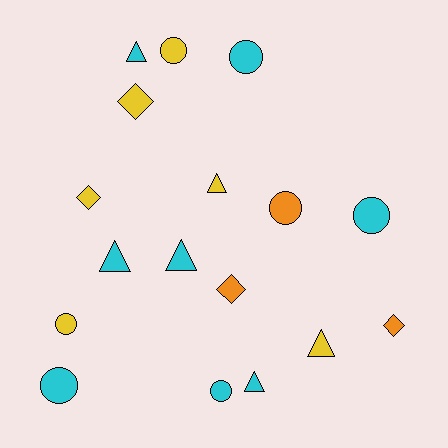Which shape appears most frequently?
Circle, with 7 objects.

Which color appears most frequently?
Cyan, with 8 objects.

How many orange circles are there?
There is 1 orange circle.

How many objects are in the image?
There are 17 objects.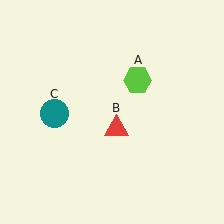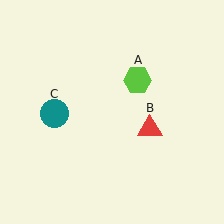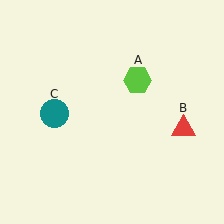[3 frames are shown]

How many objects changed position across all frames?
1 object changed position: red triangle (object B).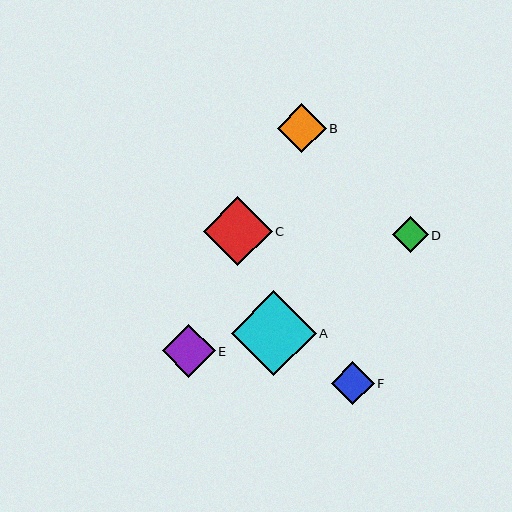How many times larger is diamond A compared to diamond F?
Diamond A is approximately 2.0 times the size of diamond F.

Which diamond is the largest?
Diamond A is the largest with a size of approximately 85 pixels.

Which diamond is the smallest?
Diamond D is the smallest with a size of approximately 35 pixels.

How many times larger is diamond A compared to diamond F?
Diamond A is approximately 2.0 times the size of diamond F.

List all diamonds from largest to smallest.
From largest to smallest: A, C, E, B, F, D.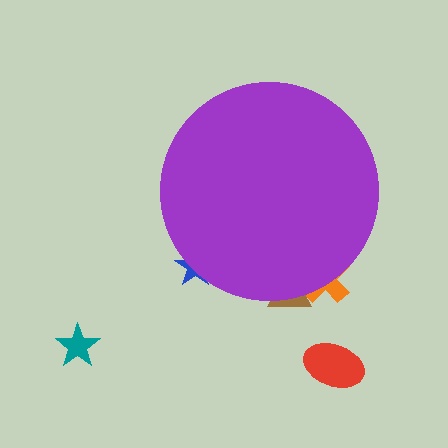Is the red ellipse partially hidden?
No, the red ellipse is fully visible.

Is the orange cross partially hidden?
Yes, the orange cross is partially hidden behind the purple circle.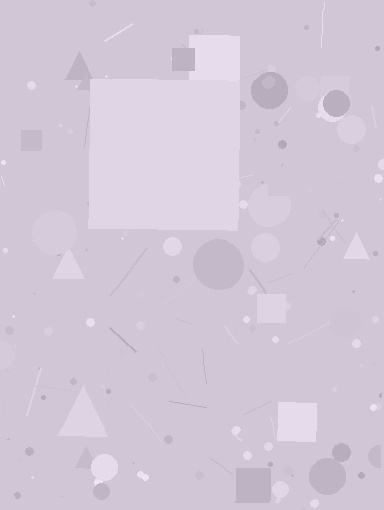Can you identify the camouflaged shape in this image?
The camouflaged shape is a square.